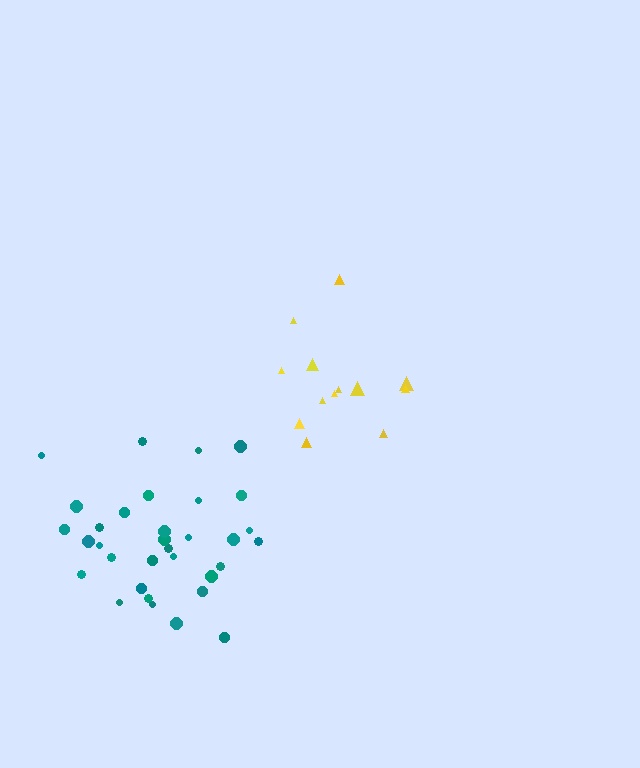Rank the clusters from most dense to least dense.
teal, yellow.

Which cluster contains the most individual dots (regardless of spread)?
Teal (33).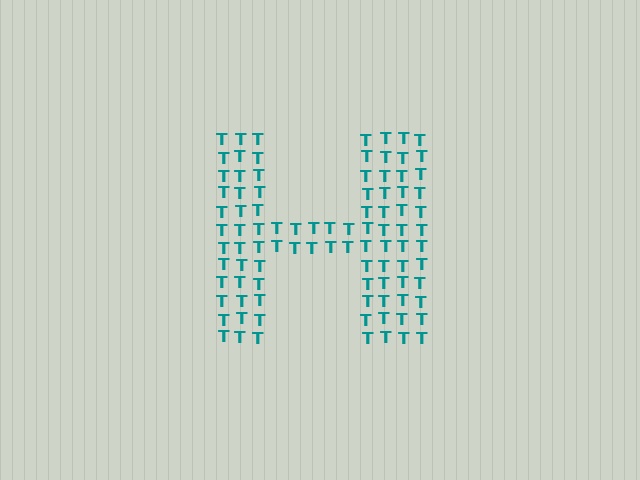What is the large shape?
The large shape is the letter H.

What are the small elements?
The small elements are letter T's.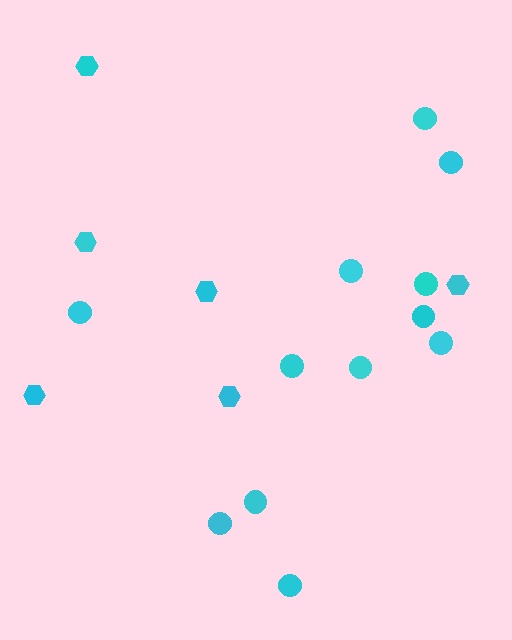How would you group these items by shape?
There are 2 groups: one group of hexagons (6) and one group of circles (12).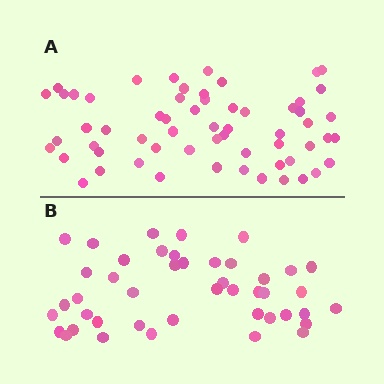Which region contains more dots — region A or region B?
Region A (the top region) has more dots.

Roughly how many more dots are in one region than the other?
Region A has approximately 15 more dots than region B.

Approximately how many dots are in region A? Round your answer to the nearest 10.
About 60 dots.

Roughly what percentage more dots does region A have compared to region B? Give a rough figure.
About 35% more.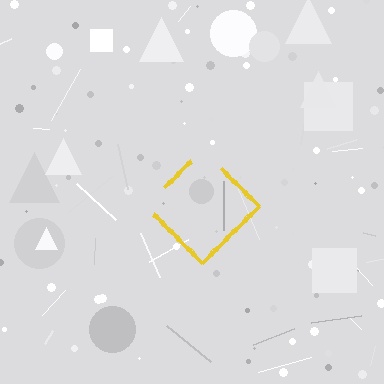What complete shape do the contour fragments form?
The contour fragments form a diamond.